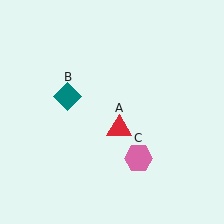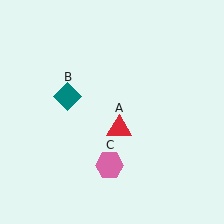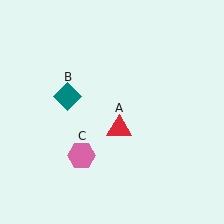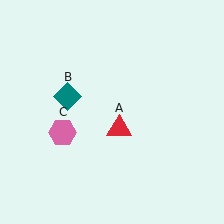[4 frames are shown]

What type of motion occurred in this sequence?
The pink hexagon (object C) rotated clockwise around the center of the scene.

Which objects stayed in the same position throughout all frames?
Red triangle (object A) and teal diamond (object B) remained stationary.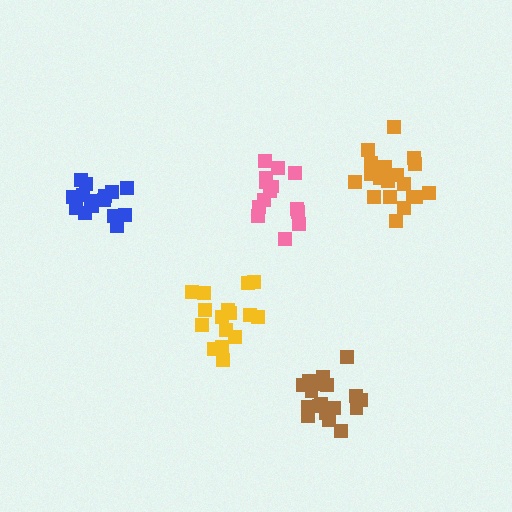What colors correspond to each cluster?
The clusters are colored: orange, yellow, pink, blue, brown.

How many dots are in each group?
Group 1: 19 dots, Group 2: 16 dots, Group 3: 14 dots, Group 4: 15 dots, Group 5: 20 dots (84 total).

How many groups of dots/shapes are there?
There are 5 groups.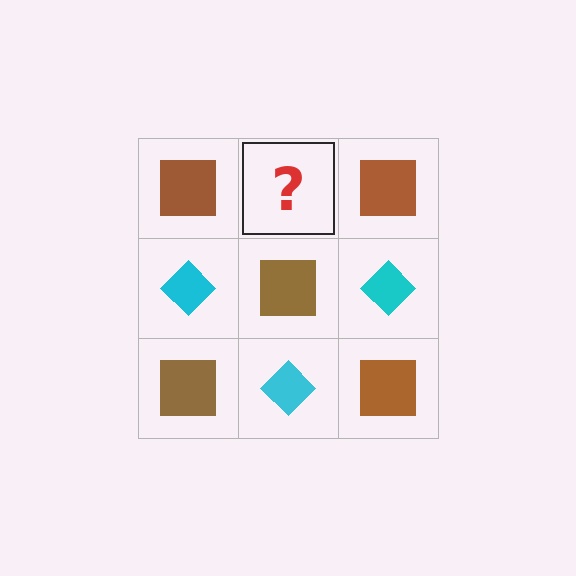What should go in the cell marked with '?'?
The missing cell should contain a cyan diamond.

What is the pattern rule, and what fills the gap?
The rule is that it alternates brown square and cyan diamond in a checkerboard pattern. The gap should be filled with a cyan diamond.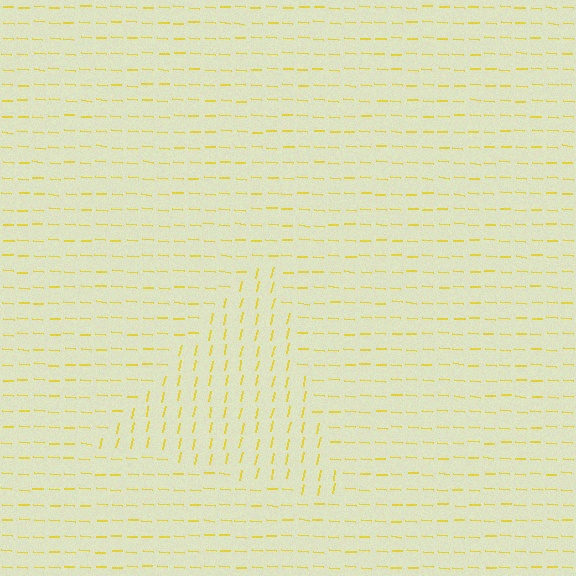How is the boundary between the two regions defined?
The boundary is defined purely by a change in line orientation (approximately 82 degrees difference). All lines are the same color and thickness.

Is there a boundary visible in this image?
Yes, there is a texture boundary formed by a change in line orientation.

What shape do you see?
I see a triangle.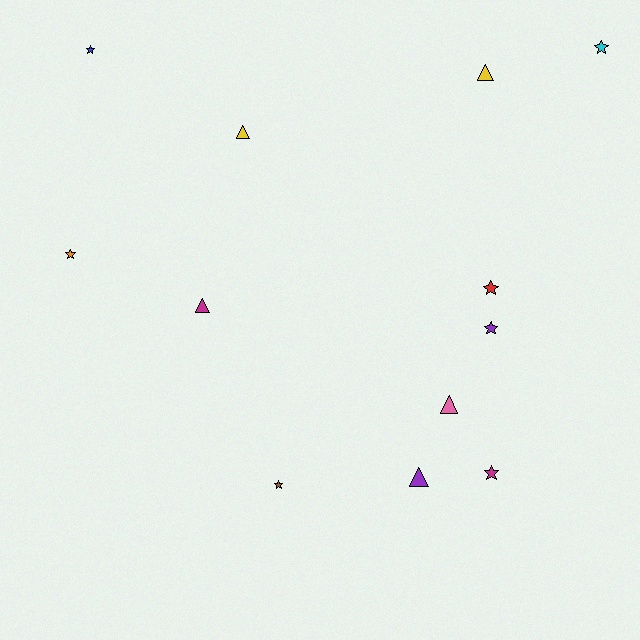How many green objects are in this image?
There are no green objects.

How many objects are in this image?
There are 12 objects.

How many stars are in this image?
There are 7 stars.